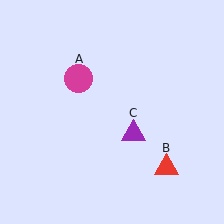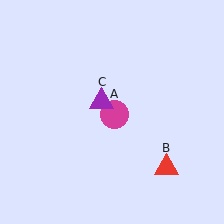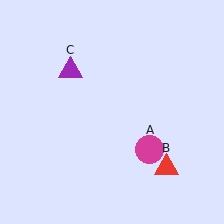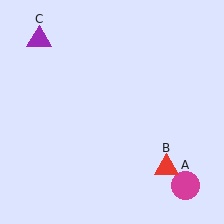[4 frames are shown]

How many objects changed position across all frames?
2 objects changed position: magenta circle (object A), purple triangle (object C).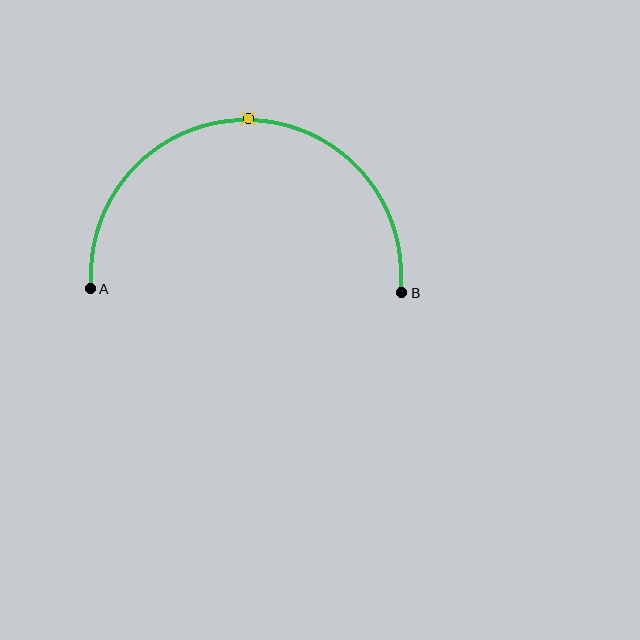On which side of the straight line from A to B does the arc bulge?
The arc bulges above the straight line connecting A and B.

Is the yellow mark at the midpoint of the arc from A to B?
Yes. The yellow mark lies on the arc at equal arc-length from both A and B — it is the arc midpoint.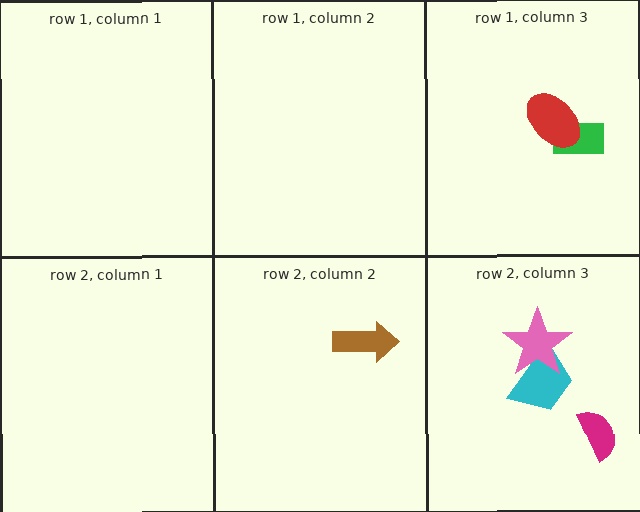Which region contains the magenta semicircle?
The row 2, column 3 region.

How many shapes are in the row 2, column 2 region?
1.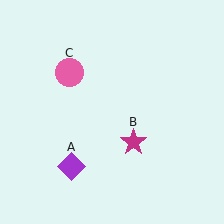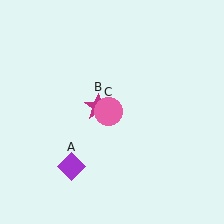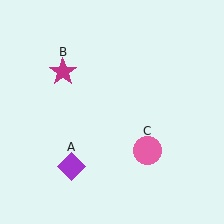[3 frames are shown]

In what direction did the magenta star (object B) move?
The magenta star (object B) moved up and to the left.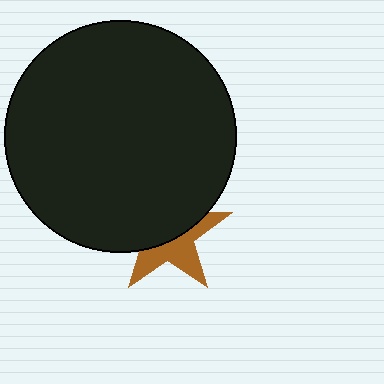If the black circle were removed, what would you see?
You would see the complete brown star.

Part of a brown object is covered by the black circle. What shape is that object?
It is a star.